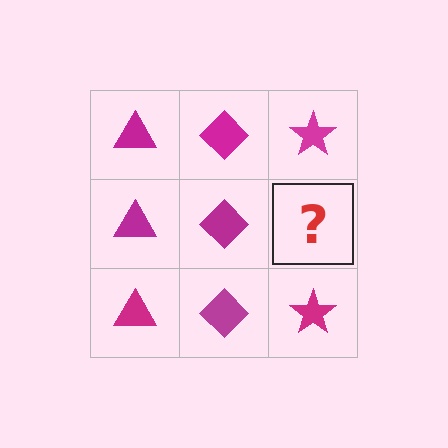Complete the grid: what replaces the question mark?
The question mark should be replaced with a magenta star.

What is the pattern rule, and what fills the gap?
The rule is that each column has a consistent shape. The gap should be filled with a magenta star.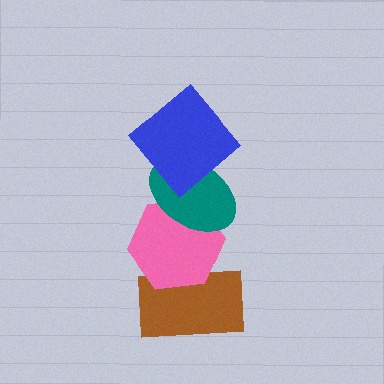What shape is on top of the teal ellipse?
The blue diamond is on top of the teal ellipse.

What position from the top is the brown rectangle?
The brown rectangle is 4th from the top.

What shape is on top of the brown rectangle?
The pink hexagon is on top of the brown rectangle.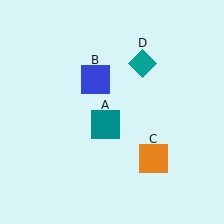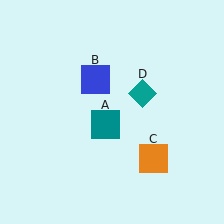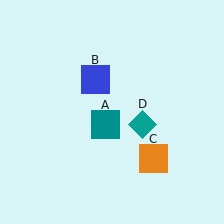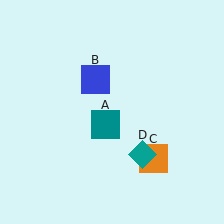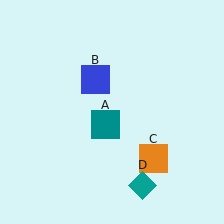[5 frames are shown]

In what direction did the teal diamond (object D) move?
The teal diamond (object D) moved down.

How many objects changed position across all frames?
1 object changed position: teal diamond (object D).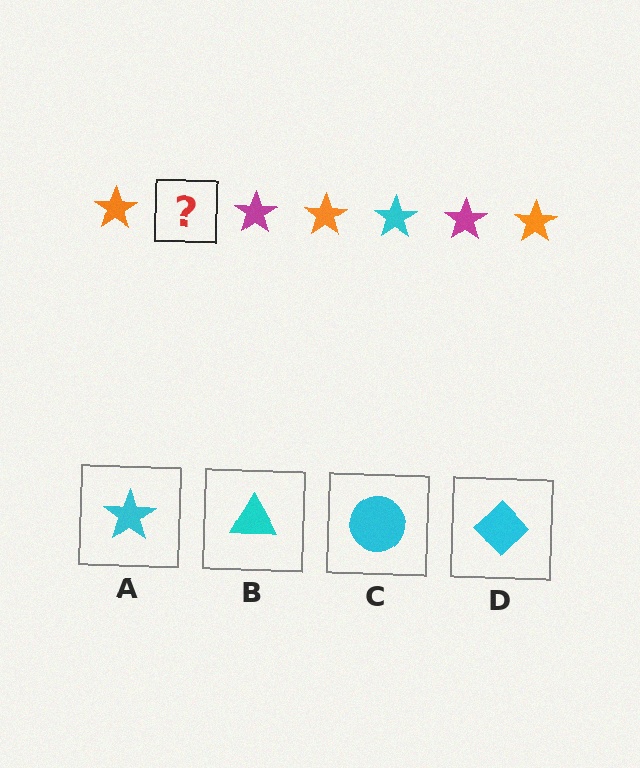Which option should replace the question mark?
Option A.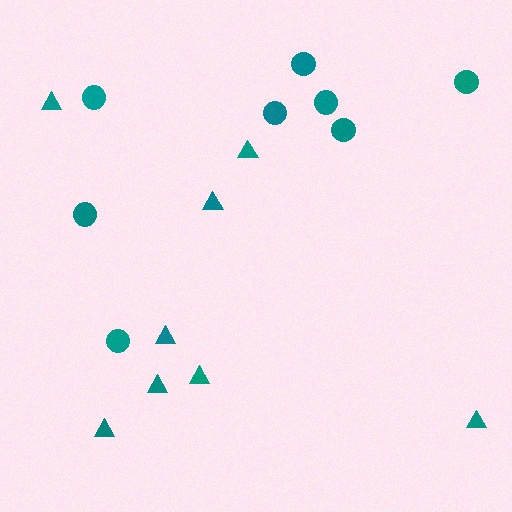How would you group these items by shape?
There are 2 groups: one group of triangles (8) and one group of circles (8).